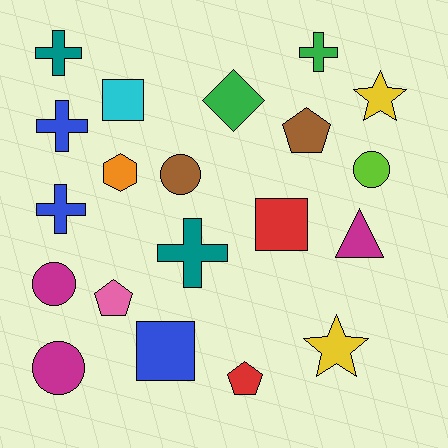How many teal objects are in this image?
There are 2 teal objects.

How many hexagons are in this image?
There is 1 hexagon.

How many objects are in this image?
There are 20 objects.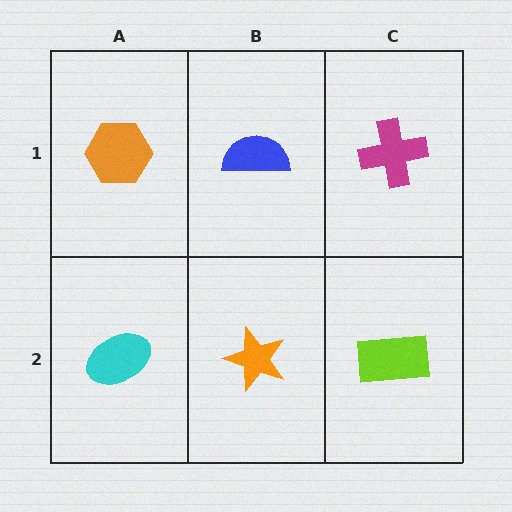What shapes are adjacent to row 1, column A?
A cyan ellipse (row 2, column A), a blue semicircle (row 1, column B).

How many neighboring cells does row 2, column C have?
2.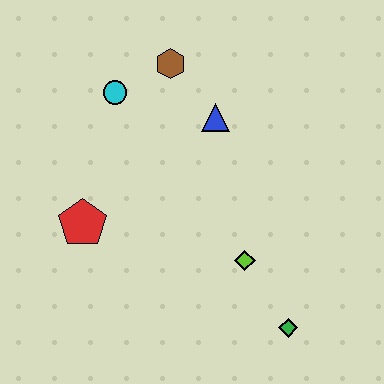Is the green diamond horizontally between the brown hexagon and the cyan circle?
No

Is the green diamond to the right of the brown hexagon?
Yes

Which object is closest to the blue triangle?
The brown hexagon is closest to the blue triangle.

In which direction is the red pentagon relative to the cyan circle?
The red pentagon is below the cyan circle.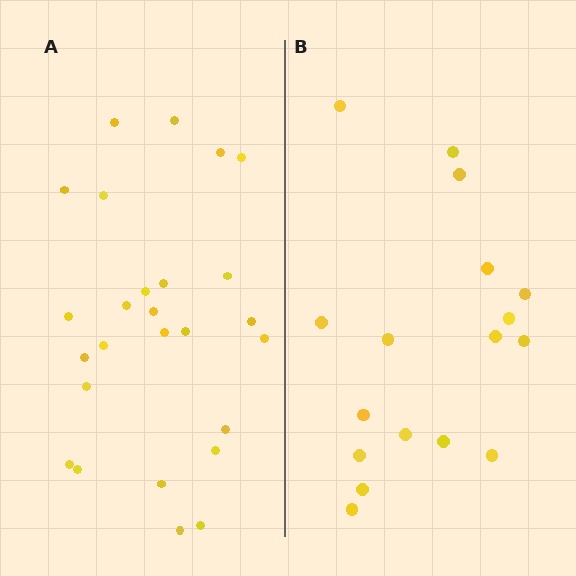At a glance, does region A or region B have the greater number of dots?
Region A (the left region) has more dots.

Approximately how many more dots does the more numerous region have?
Region A has roughly 8 or so more dots than region B.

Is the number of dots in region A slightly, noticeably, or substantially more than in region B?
Region A has substantially more. The ratio is roughly 1.5 to 1.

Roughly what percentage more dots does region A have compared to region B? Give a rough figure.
About 55% more.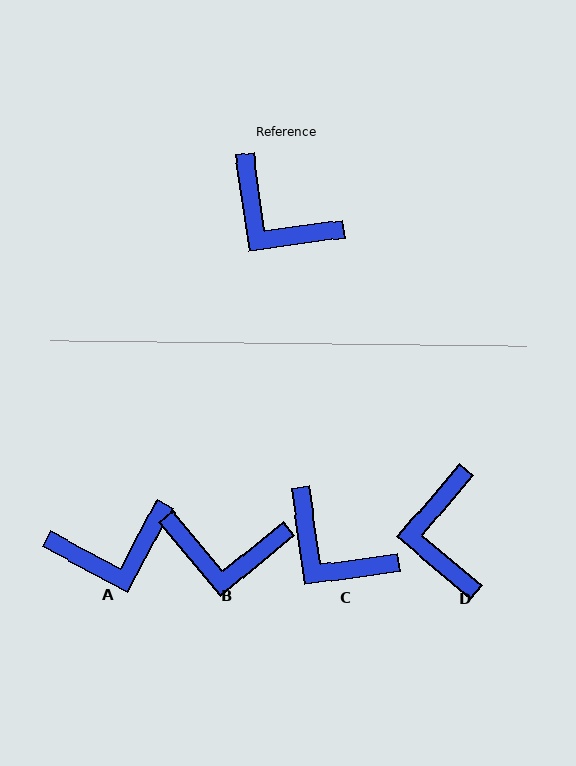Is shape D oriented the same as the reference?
No, it is off by about 49 degrees.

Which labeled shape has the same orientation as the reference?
C.